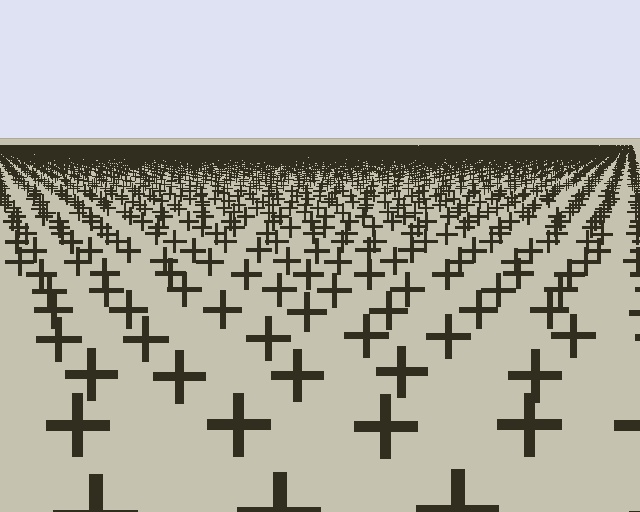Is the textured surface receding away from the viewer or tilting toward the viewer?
The surface is receding away from the viewer. Texture elements get smaller and denser toward the top.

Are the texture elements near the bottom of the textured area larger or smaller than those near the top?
Larger. Near the bottom, elements are closer to the viewer and appear at a bigger on-screen size.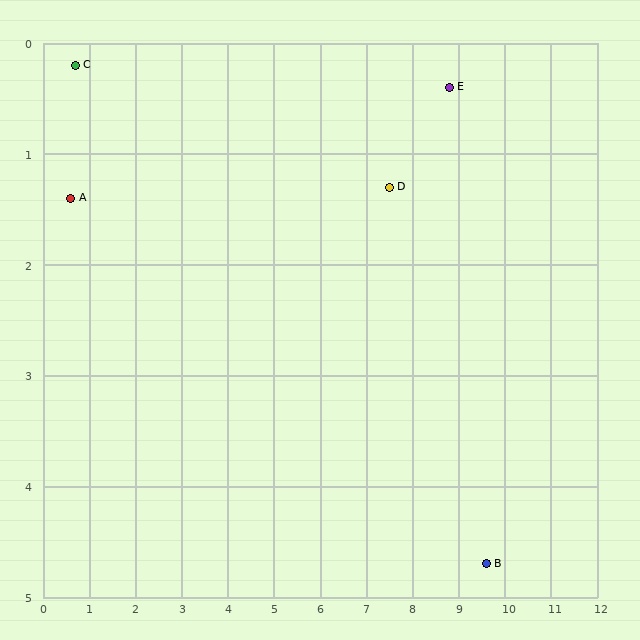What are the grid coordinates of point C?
Point C is at approximately (0.7, 0.2).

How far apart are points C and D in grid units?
Points C and D are about 6.9 grid units apart.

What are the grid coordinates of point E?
Point E is at approximately (8.8, 0.4).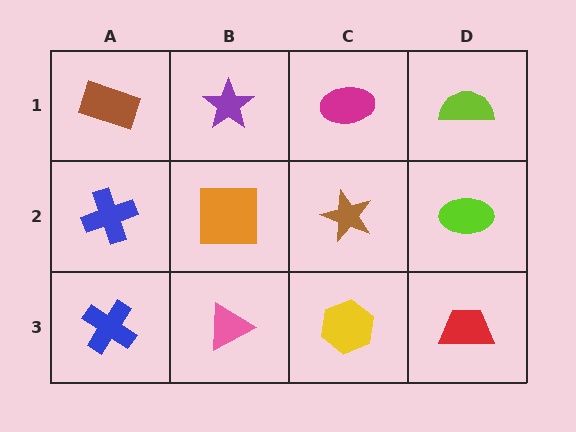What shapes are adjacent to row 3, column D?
A lime ellipse (row 2, column D), a yellow hexagon (row 3, column C).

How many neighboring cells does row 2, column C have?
4.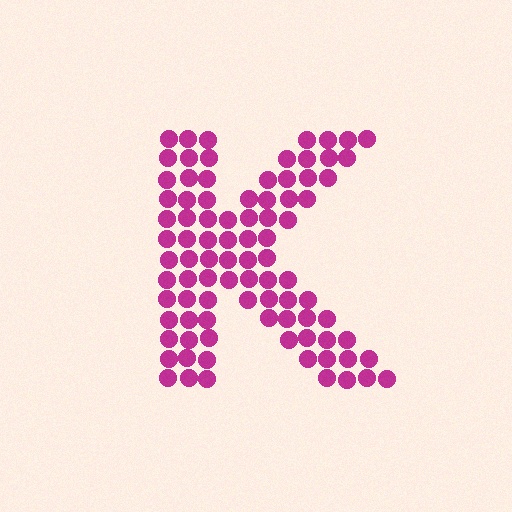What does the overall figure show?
The overall figure shows the letter K.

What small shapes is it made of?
It is made of small circles.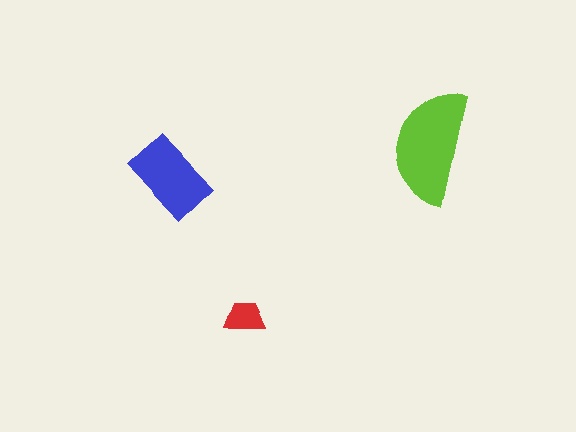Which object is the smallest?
The red trapezoid.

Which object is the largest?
The lime semicircle.